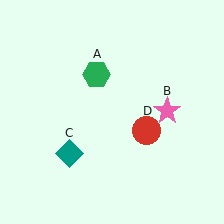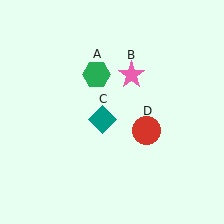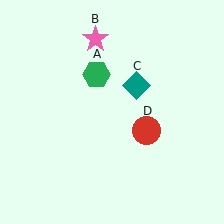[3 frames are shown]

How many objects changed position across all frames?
2 objects changed position: pink star (object B), teal diamond (object C).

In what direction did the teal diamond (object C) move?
The teal diamond (object C) moved up and to the right.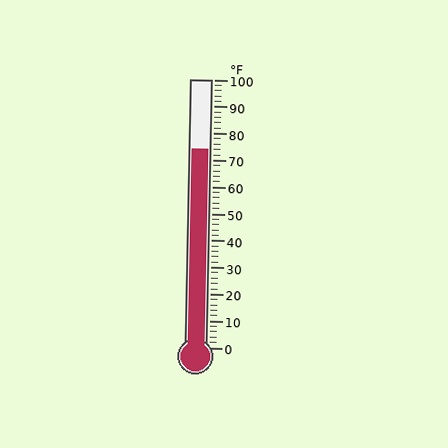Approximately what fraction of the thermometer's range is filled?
The thermometer is filled to approximately 75% of its range.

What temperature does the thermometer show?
The thermometer shows approximately 74°F.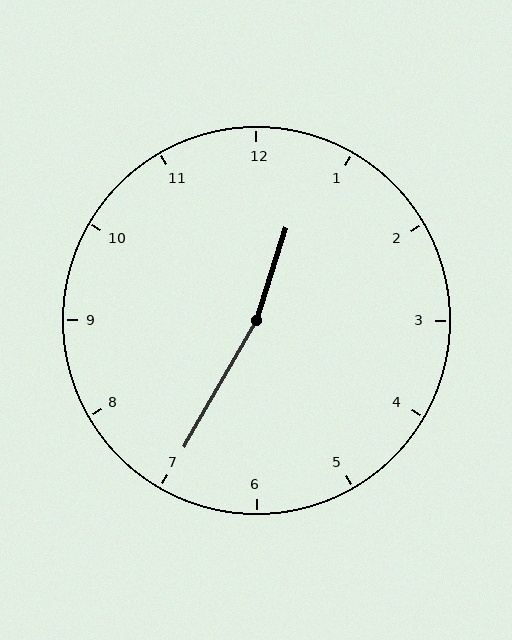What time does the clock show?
12:35.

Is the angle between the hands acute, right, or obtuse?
It is obtuse.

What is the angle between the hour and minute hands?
Approximately 168 degrees.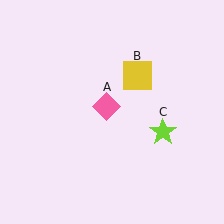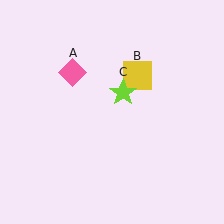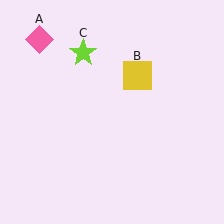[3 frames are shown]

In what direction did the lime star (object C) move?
The lime star (object C) moved up and to the left.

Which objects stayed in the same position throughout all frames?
Yellow square (object B) remained stationary.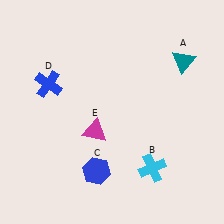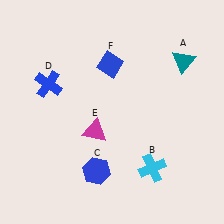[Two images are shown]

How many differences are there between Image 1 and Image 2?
There is 1 difference between the two images.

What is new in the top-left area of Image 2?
A blue diamond (F) was added in the top-left area of Image 2.